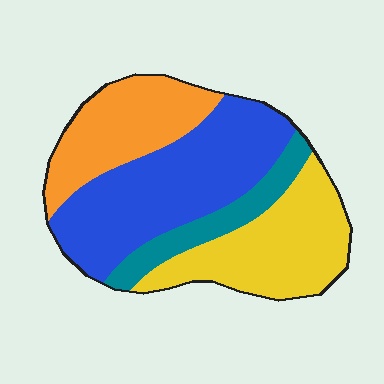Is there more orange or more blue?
Blue.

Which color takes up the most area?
Blue, at roughly 40%.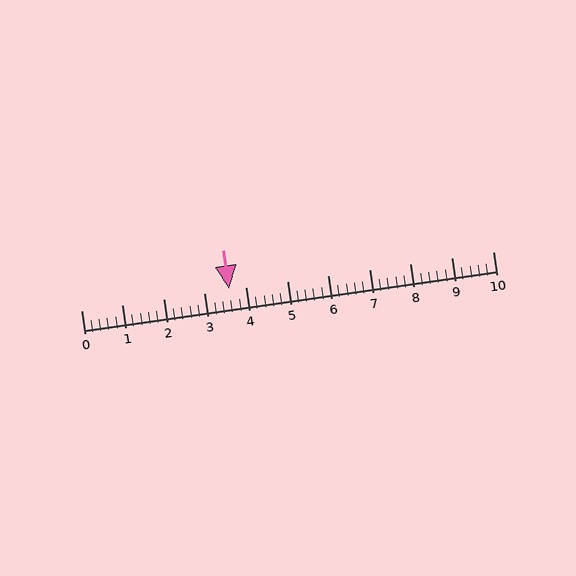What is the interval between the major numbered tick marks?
The major tick marks are spaced 1 units apart.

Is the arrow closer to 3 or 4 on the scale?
The arrow is closer to 4.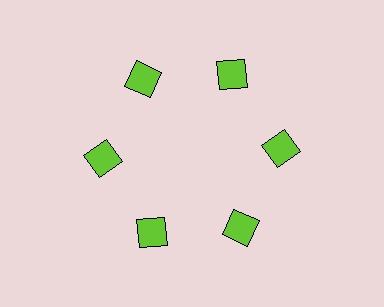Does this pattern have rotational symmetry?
Yes, this pattern has 6-fold rotational symmetry. It looks the same after rotating 60 degrees around the center.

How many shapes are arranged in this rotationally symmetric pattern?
There are 6 shapes, arranged in 6 groups of 1.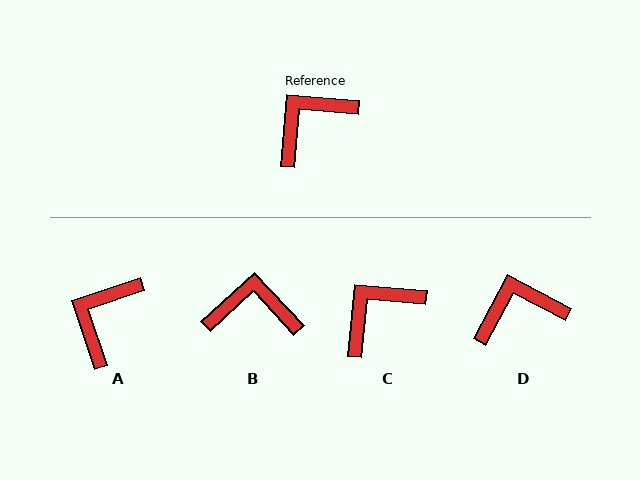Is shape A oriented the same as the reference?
No, it is off by about 24 degrees.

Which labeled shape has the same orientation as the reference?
C.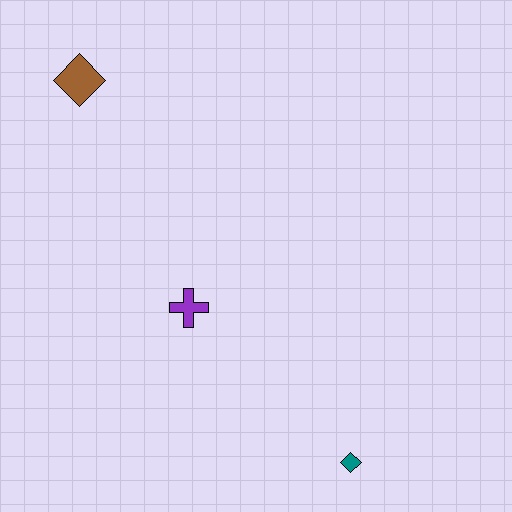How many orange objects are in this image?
There are no orange objects.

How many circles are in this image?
There are no circles.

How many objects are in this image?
There are 3 objects.